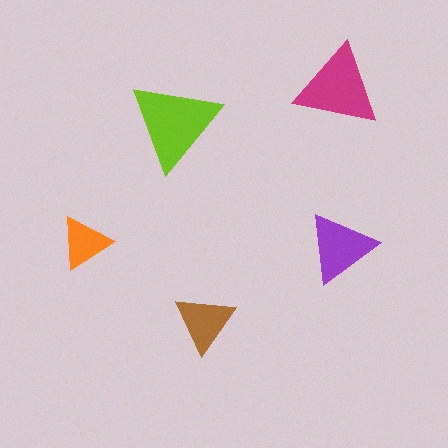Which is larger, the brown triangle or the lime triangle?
The lime one.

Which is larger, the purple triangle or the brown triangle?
The purple one.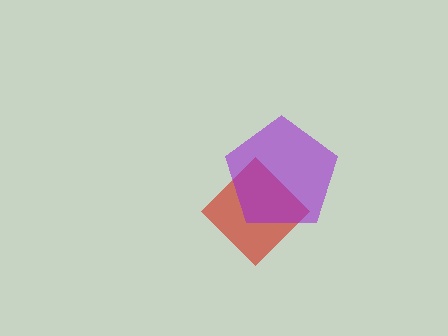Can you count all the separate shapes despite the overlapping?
Yes, there are 2 separate shapes.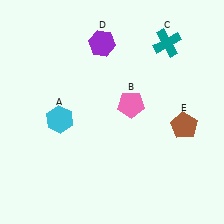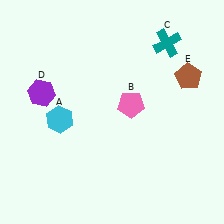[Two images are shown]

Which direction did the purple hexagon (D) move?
The purple hexagon (D) moved left.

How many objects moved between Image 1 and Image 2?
2 objects moved between the two images.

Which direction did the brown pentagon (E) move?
The brown pentagon (E) moved up.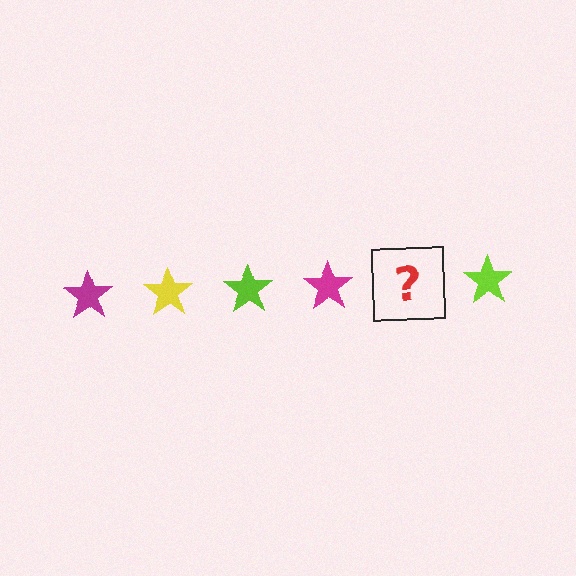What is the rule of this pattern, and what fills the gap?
The rule is that the pattern cycles through magenta, yellow, lime stars. The gap should be filled with a yellow star.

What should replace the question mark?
The question mark should be replaced with a yellow star.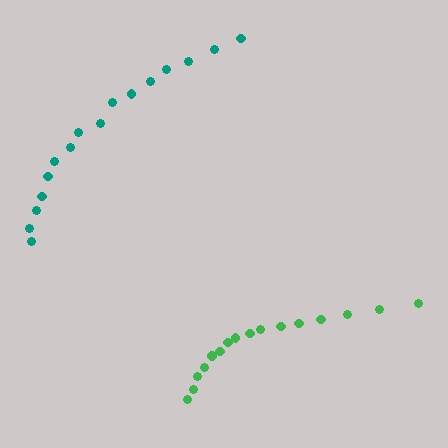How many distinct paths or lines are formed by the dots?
There are 2 distinct paths.